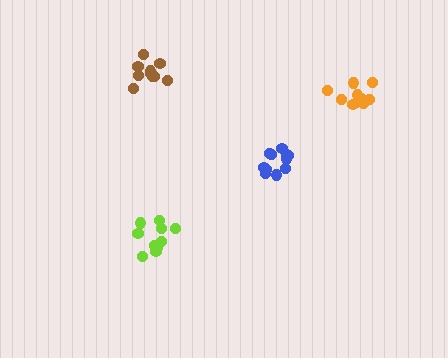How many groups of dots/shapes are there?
There are 4 groups.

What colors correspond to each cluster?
The clusters are colored: orange, blue, brown, lime.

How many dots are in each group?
Group 1: 10 dots, Group 2: 11 dots, Group 3: 10 dots, Group 4: 10 dots (41 total).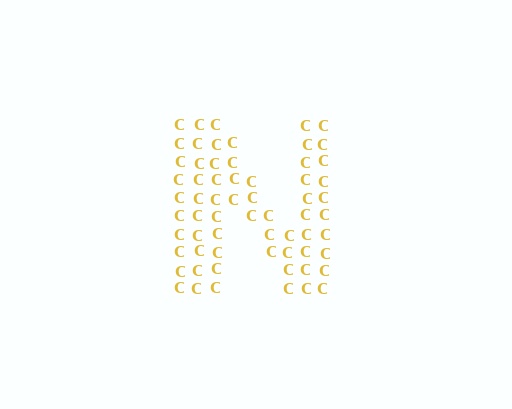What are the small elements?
The small elements are letter C's.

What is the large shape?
The large shape is the letter N.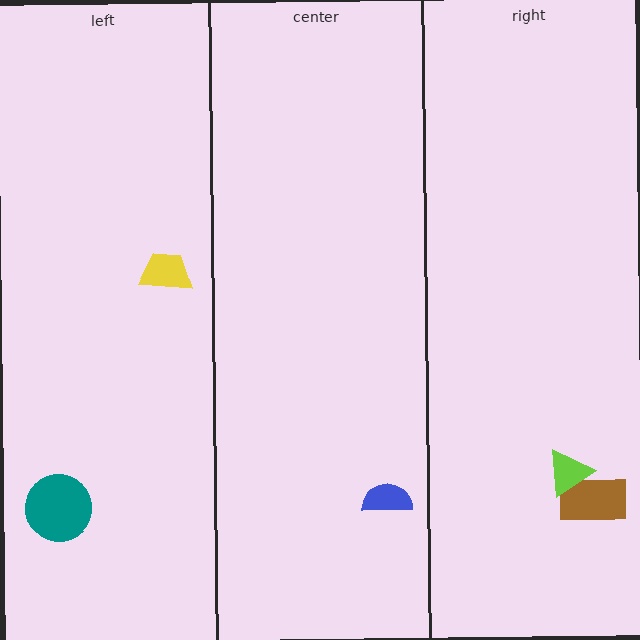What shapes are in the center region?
The blue semicircle.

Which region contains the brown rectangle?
The right region.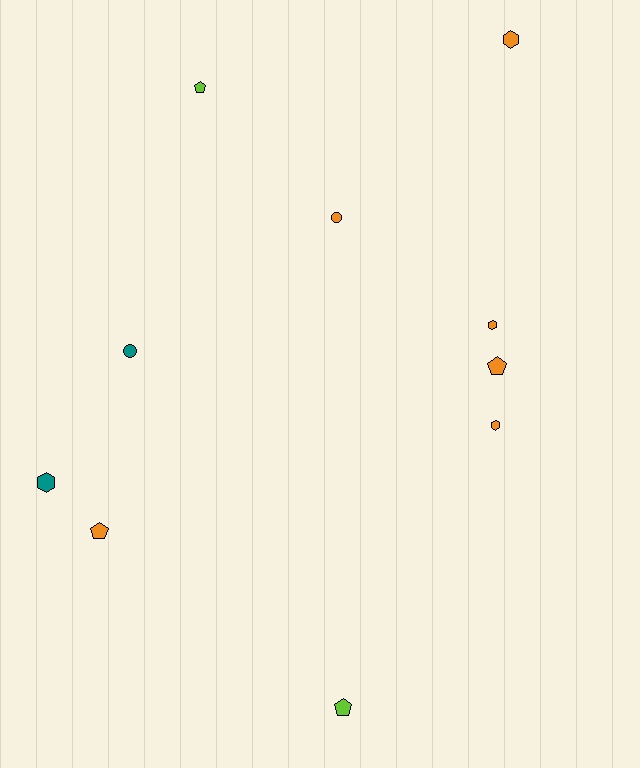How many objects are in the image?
There are 10 objects.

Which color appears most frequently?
Orange, with 6 objects.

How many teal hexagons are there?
There is 1 teal hexagon.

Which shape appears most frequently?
Hexagon, with 4 objects.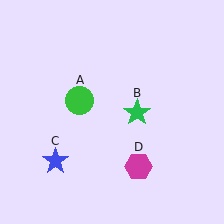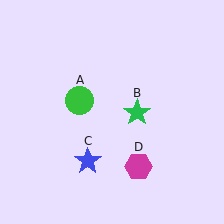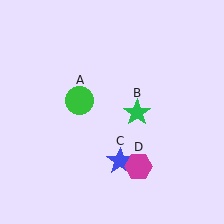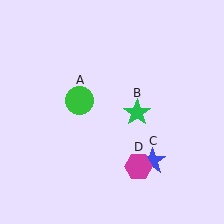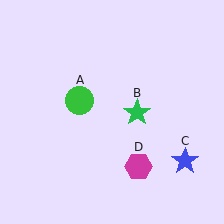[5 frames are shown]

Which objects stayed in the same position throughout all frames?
Green circle (object A) and green star (object B) and magenta hexagon (object D) remained stationary.